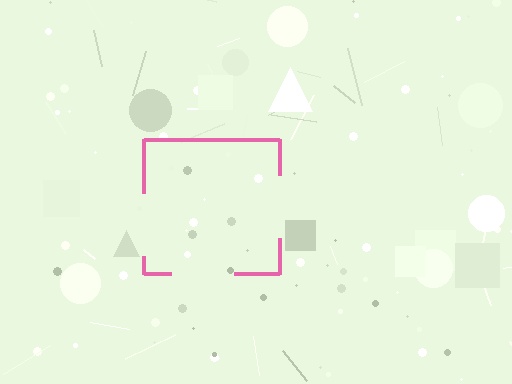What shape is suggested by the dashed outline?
The dashed outline suggests a square.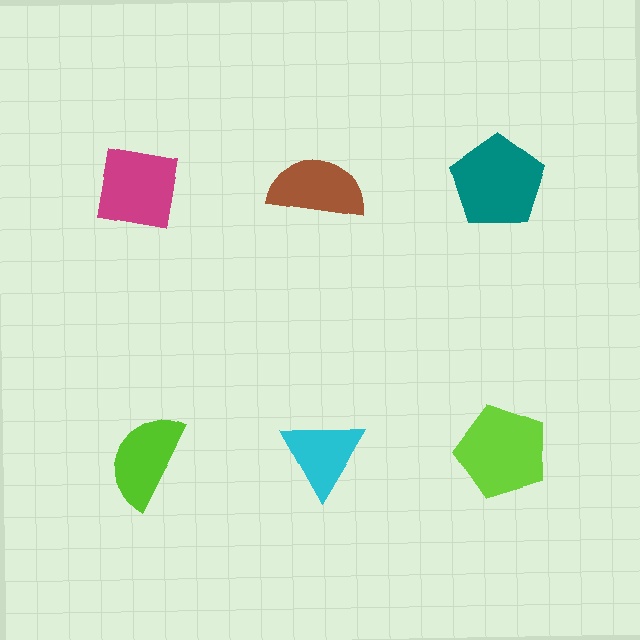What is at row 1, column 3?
A teal pentagon.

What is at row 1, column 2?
A brown semicircle.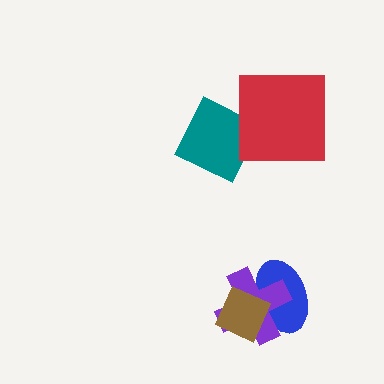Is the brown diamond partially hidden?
No, no other shape covers it.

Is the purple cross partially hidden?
Yes, it is partially covered by another shape.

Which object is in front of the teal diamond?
The red square is in front of the teal diamond.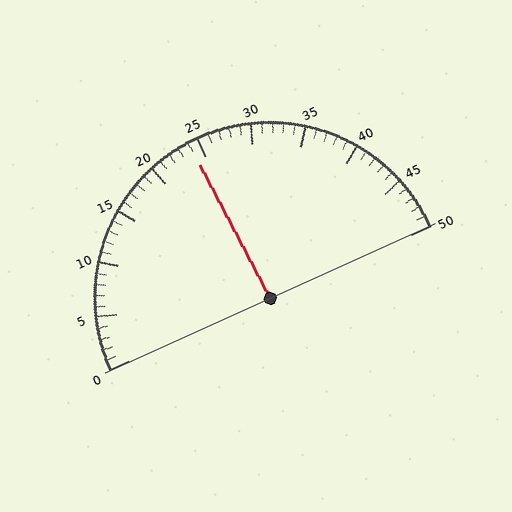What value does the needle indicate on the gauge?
The needle indicates approximately 24.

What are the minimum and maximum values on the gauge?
The gauge ranges from 0 to 50.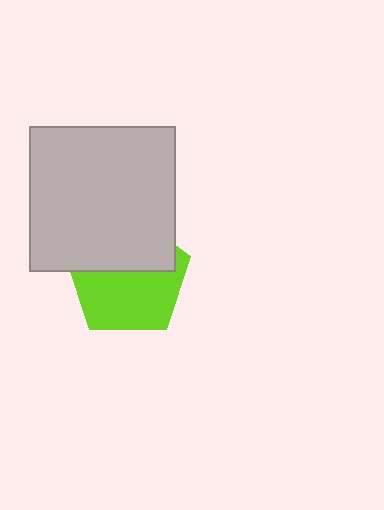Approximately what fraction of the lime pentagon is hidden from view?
Roughly 43% of the lime pentagon is hidden behind the light gray square.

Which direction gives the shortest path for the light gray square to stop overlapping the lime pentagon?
Moving up gives the shortest separation.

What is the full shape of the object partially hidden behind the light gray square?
The partially hidden object is a lime pentagon.